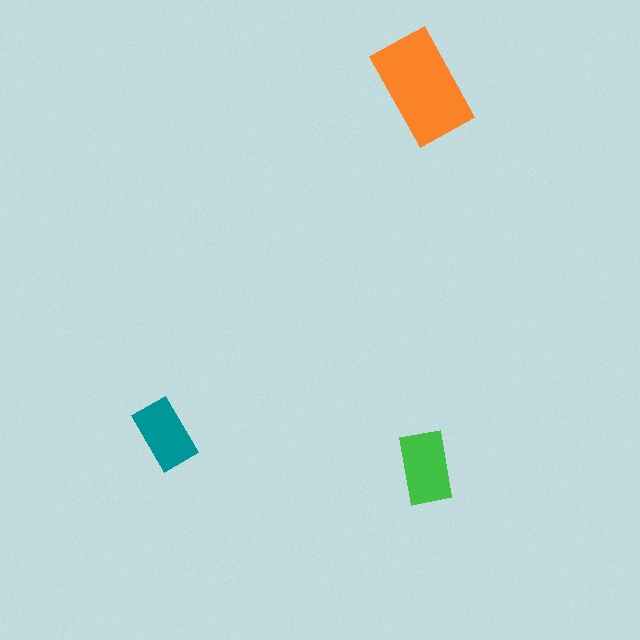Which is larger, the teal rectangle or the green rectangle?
The green one.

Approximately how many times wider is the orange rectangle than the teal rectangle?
About 1.5 times wider.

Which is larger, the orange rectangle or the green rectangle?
The orange one.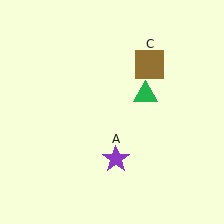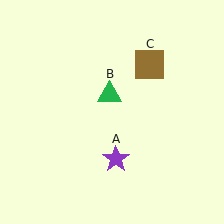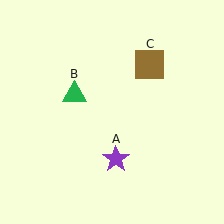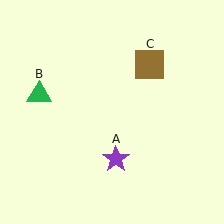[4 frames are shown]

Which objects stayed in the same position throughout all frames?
Purple star (object A) and brown square (object C) remained stationary.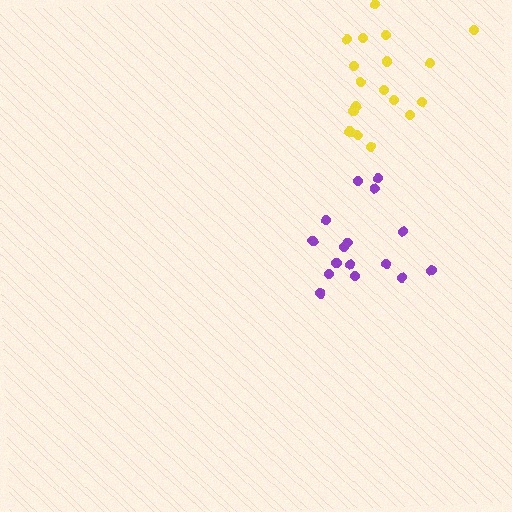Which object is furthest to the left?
The purple cluster is leftmost.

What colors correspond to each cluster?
The clusters are colored: yellow, purple.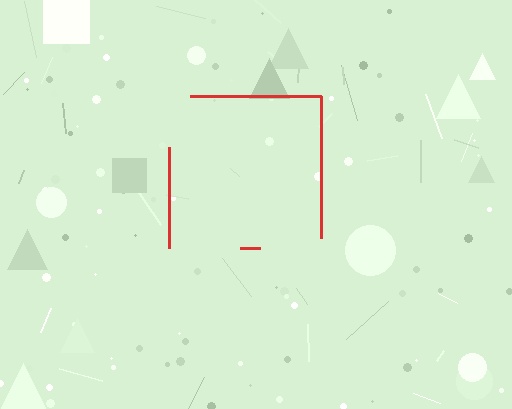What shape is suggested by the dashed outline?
The dashed outline suggests a square.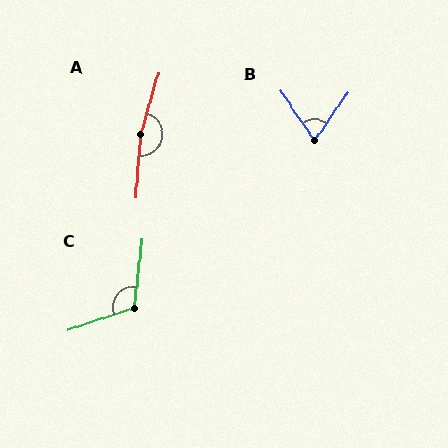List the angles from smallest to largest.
B (68°), C (115°), A (168°).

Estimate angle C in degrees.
Approximately 115 degrees.